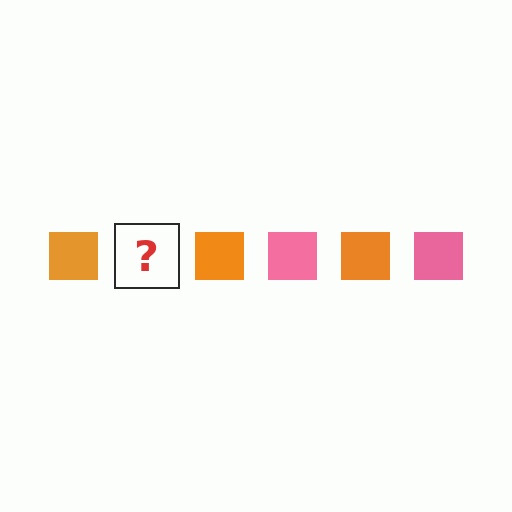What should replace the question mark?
The question mark should be replaced with a pink square.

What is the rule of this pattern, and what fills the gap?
The rule is that the pattern cycles through orange, pink squares. The gap should be filled with a pink square.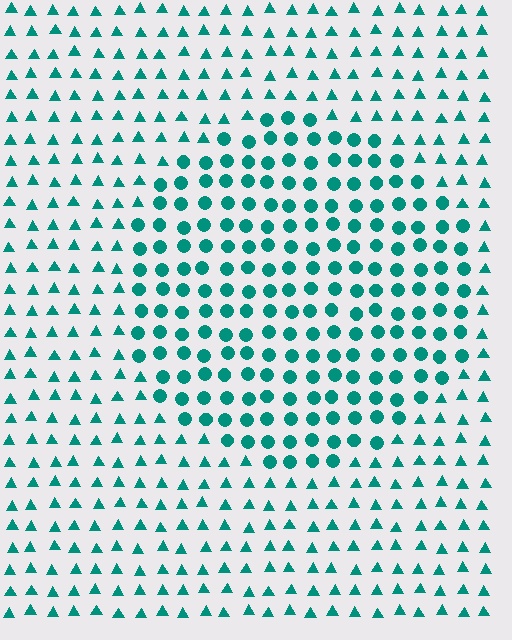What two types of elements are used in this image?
The image uses circles inside the circle region and triangles outside it.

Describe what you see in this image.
The image is filled with small teal elements arranged in a uniform grid. A circle-shaped region contains circles, while the surrounding area contains triangles. The boundary is defined purely by the change in element shape.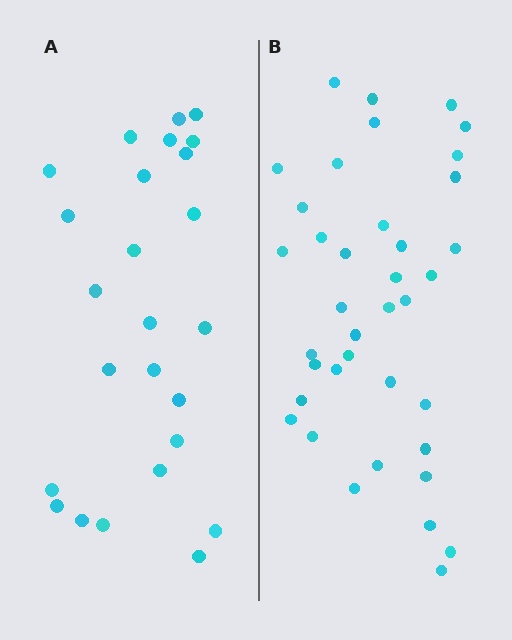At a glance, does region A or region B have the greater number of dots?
Region B (the right region) has more dots.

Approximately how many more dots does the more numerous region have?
Region B has approximately 15 more dots than region A.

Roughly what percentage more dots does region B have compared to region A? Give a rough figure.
About 50% more.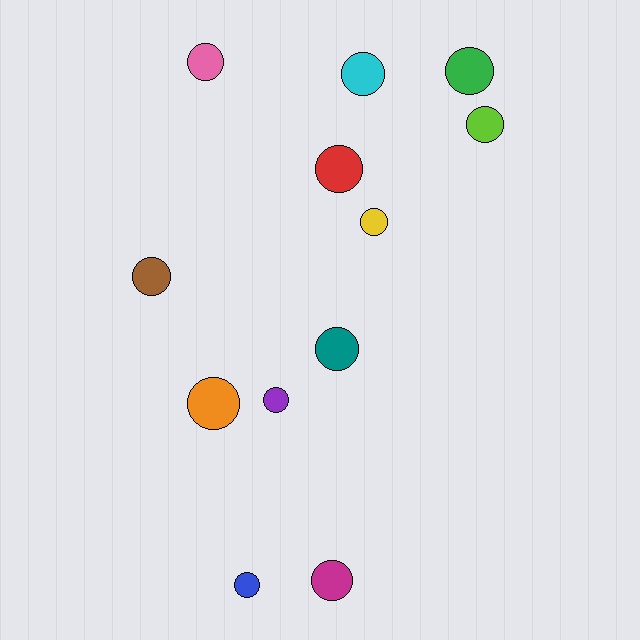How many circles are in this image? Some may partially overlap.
There are 12 circles.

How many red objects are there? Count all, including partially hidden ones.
There is 1 red object.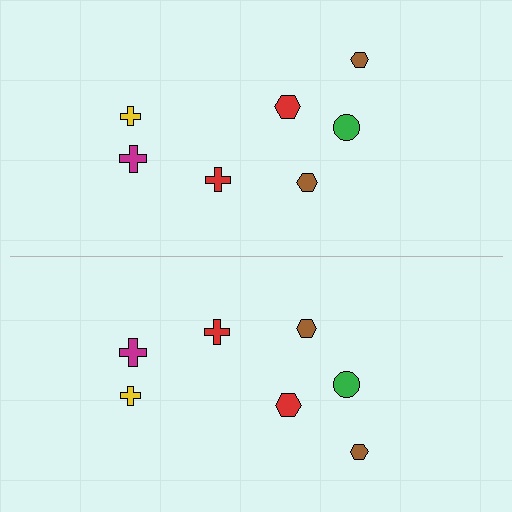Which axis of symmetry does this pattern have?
The pattern has a horizontal axis of symmetry running through the center of the image.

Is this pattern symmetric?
Yes, this pattern has bilateral (reflection) symmetry.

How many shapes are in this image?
There are 14 shapes in this image.